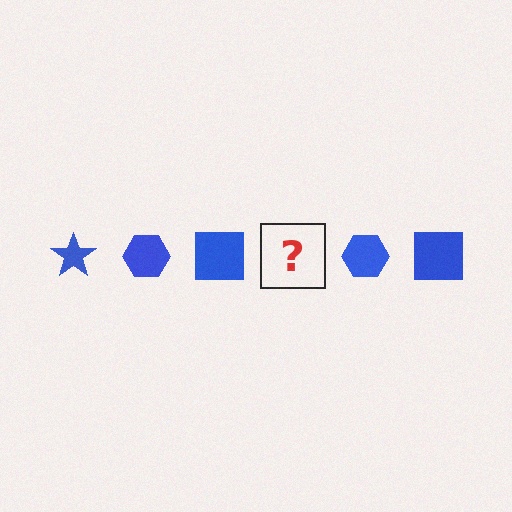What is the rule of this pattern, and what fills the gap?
The rule is that the pattern cycles through star, hexagon, square shapes in blue. The gap should be filled with a blue star.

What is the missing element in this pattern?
The missing element is a blue star.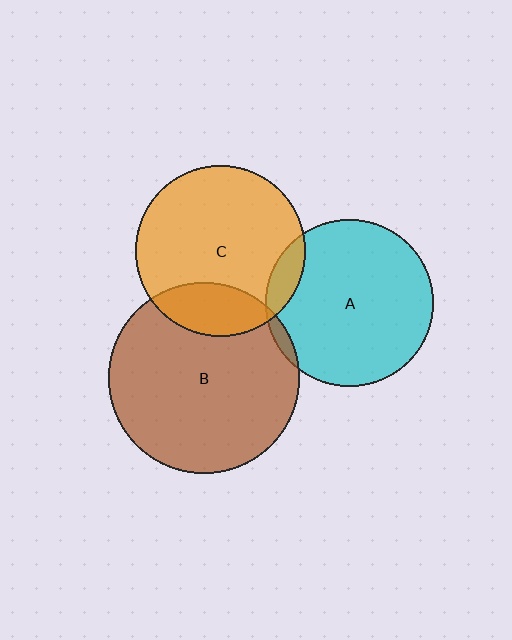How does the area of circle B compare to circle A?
Approximately 1.3 times.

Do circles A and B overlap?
Yes.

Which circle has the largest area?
Circle B (brown).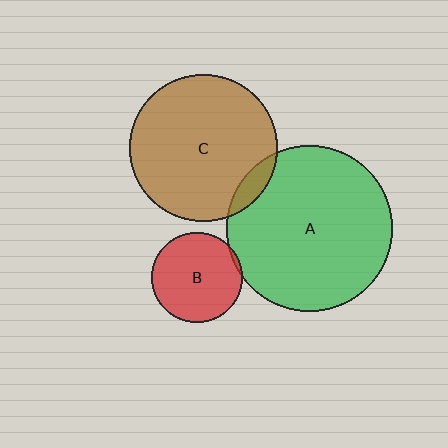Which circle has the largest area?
Circle A (green).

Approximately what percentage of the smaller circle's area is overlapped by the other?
Approximately 10%.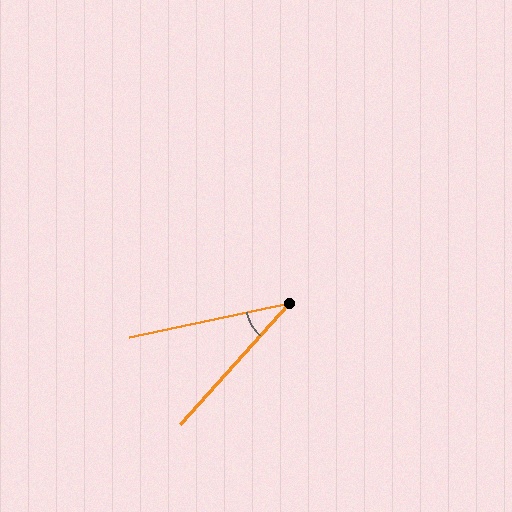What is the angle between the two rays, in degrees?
Approximately 36 degrees.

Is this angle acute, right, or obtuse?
It is acute.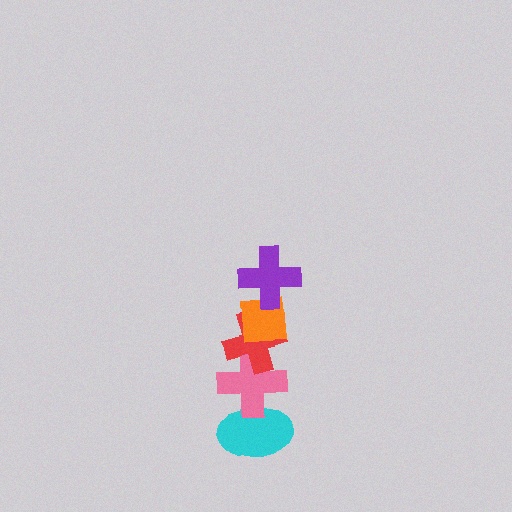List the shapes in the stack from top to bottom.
From top to bottom: the purple cross, the orange square, the red cross, the pink cross, the cyan ellipse.